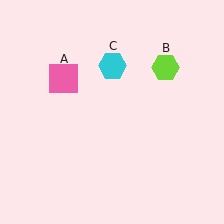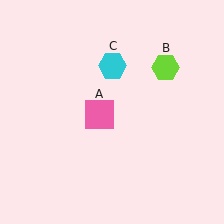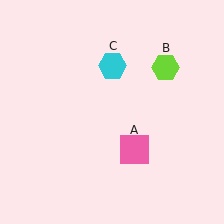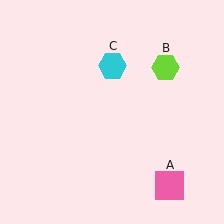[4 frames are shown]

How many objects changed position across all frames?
1 object changed position: pink square (object A).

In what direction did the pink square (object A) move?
The pink square (object A) moved down and to the right.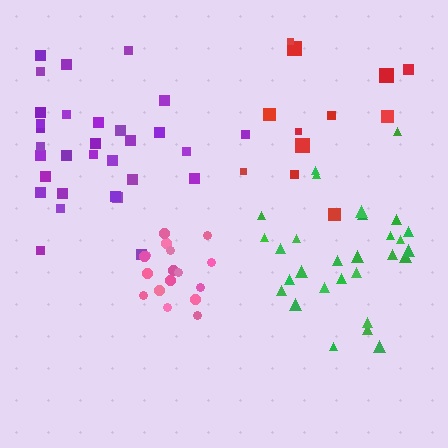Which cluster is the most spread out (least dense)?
Red.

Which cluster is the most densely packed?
Pink.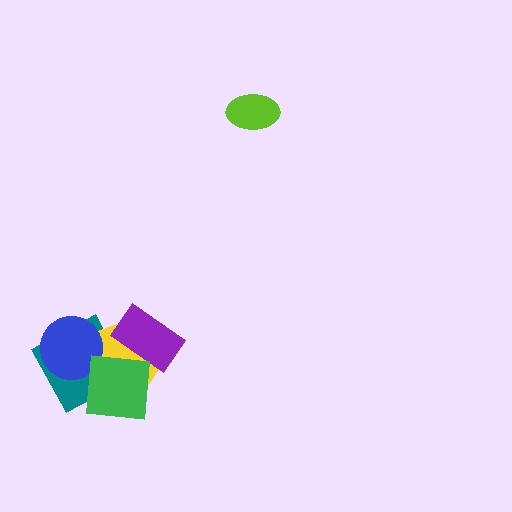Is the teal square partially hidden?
Yes, it is partially covered by another shape.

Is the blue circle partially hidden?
Yes, it is partially covered by another shape.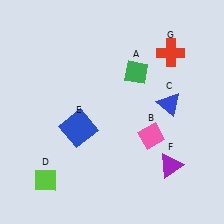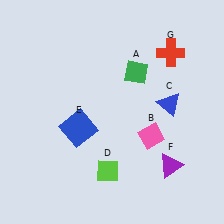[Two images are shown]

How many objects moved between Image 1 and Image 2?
1 object moved between the two images.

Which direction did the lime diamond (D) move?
The lime diamond (D) moved right.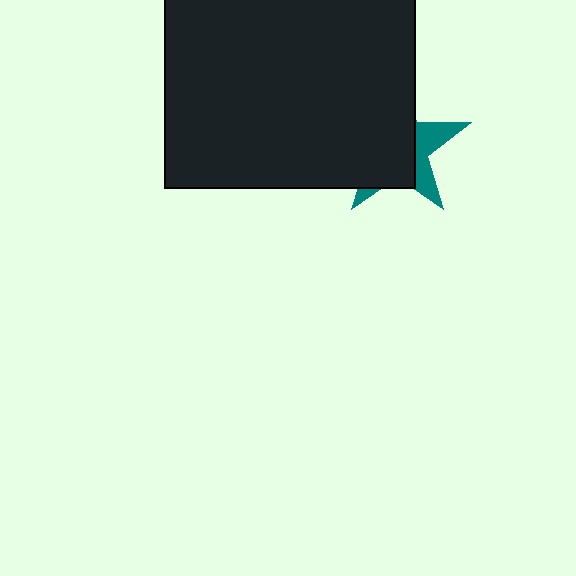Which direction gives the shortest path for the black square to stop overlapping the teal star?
Moving left gives the shortest separation.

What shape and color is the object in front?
The object in front is a black square.